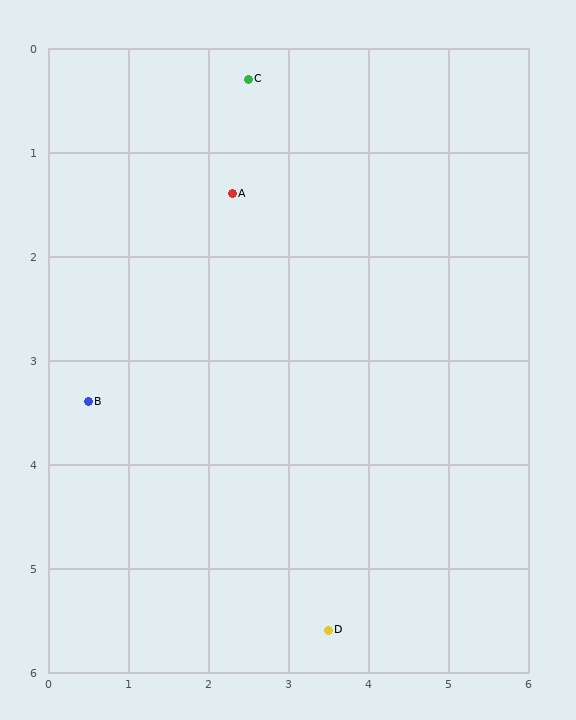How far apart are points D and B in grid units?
Points D and B are about 3.7 grid units apart.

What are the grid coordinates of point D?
Point D is at approximately (3.5, 5.6).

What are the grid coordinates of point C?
Point C is at approximately (2.5, 0.3).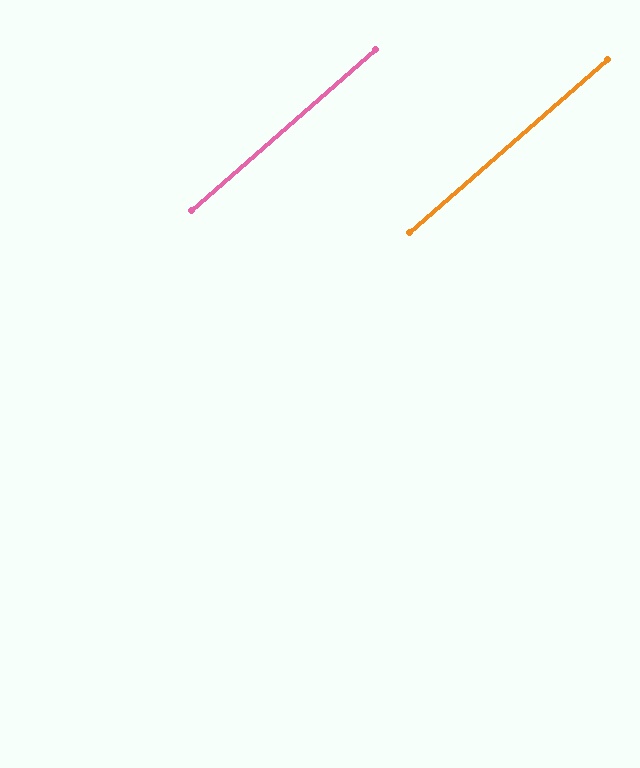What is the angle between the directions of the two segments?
Approximately 0 degrees.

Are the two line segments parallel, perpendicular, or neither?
Parallel — their directions differ by only 0.1°.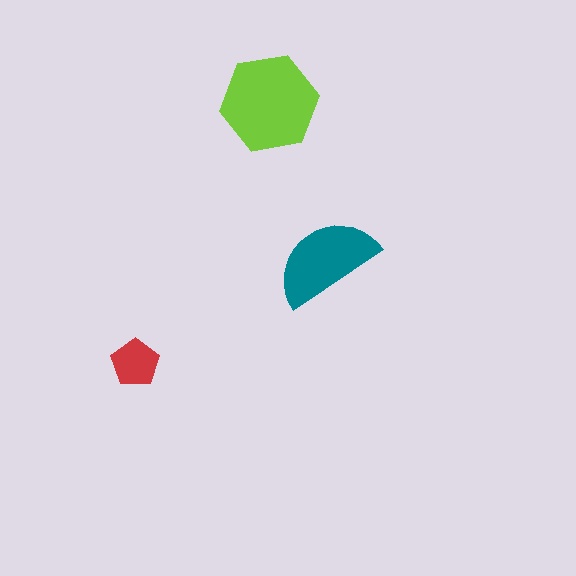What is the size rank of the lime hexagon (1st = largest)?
1st.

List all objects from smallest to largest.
The red pentagon, the teal semicircle, the lime hexagon.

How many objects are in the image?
There are 3 objects in the image.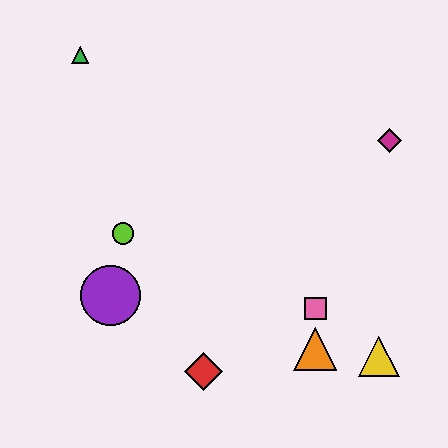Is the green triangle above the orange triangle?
Yes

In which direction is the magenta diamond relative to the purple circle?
The magenta diamond is to the right of the purple circle.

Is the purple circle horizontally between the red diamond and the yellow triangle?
No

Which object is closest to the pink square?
The orange triangle is closest to the pink square.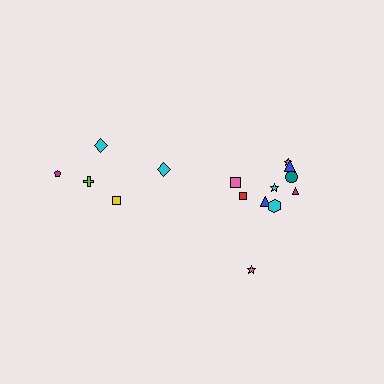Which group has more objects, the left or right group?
The right group.